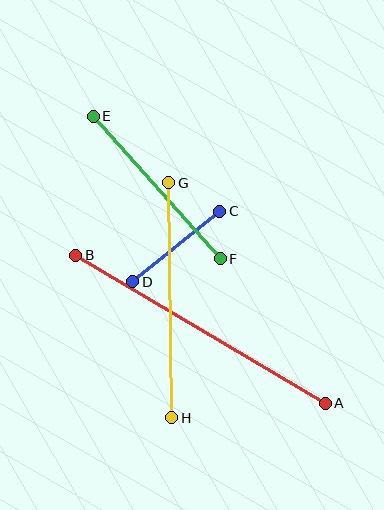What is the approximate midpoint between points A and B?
The midpoint is at approximately (200, 329) pixels.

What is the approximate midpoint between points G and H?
The midpoint is at approximately (170, 300) pixels.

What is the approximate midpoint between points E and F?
The midpoint is at approximately (157, 188) pixels.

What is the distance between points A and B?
The distance is approximately 290 pixels.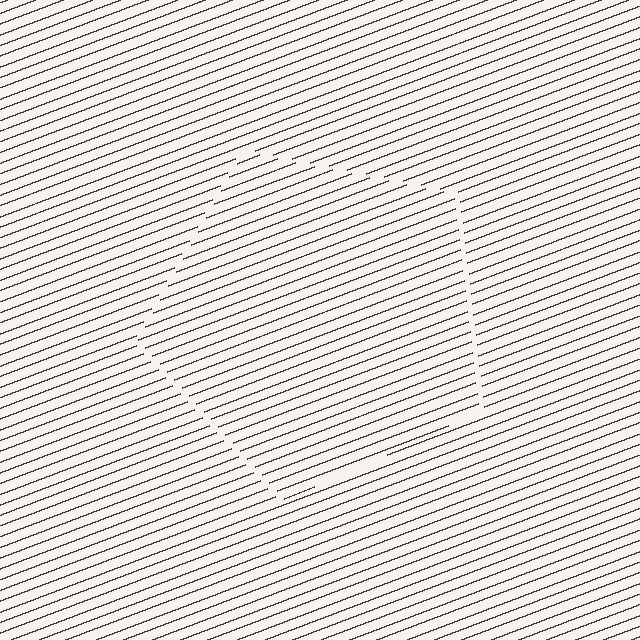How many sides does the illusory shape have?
5 sides — the line-ends trace a pentagon.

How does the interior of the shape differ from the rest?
The interior of the shape contains the same grating, shifted by half a period — the contour is defined by the phase discontinuity where line-ends from the inner and outer gratings abut.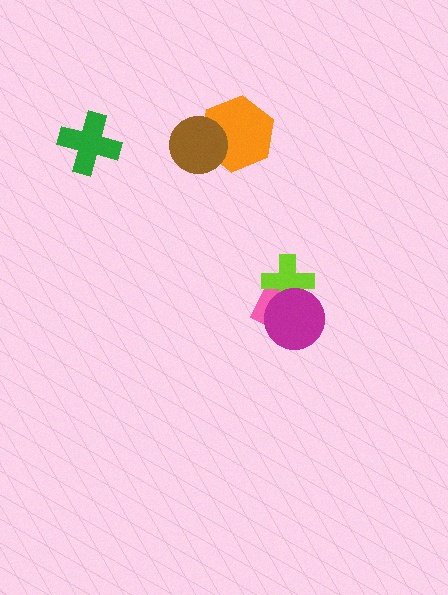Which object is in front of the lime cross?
The magenta circle is in front of the lime cross.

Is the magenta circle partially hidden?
No, no other shape covers it.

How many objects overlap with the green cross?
0 objects overlap with the green cross.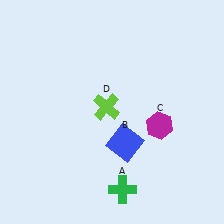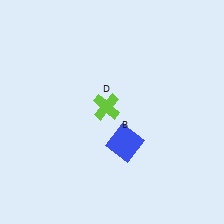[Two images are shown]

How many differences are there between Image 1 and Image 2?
There are 2 differences between the two images.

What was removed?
The green cross (A), the magenta hexagon (C) were removed in Image 2.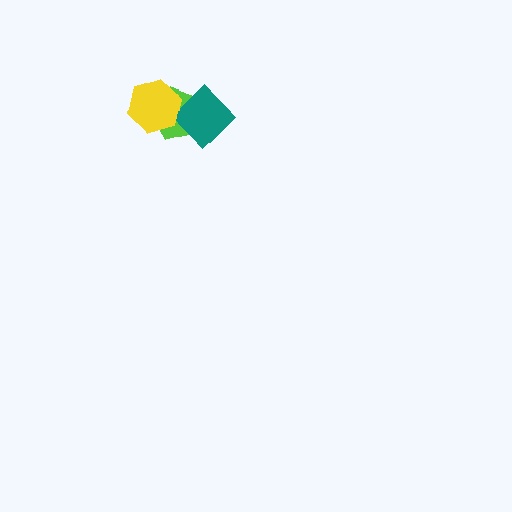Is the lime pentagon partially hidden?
Yes, it is partially covered by another shape.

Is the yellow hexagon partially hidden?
No, no other shape covers it.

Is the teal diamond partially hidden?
Yes, it is partially covered by another shape.